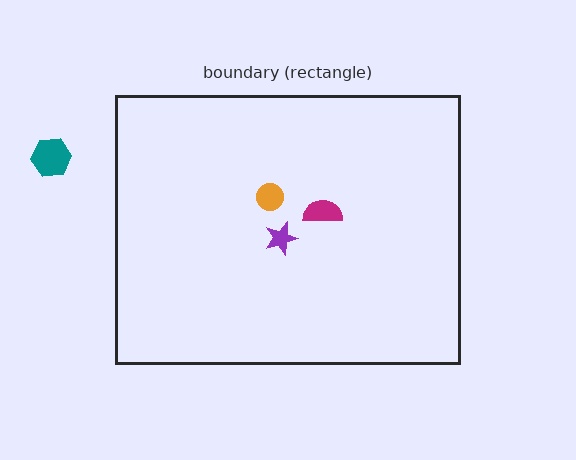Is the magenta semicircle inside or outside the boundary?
Inside.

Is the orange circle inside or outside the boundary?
Inside.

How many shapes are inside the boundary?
3 inside, 1 outside.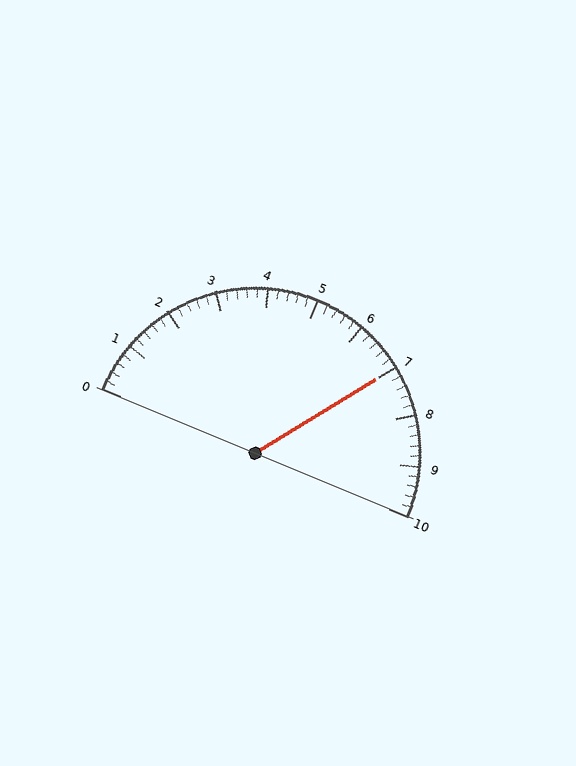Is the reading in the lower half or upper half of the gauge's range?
The reading is in the upper half of the range (0 to 10).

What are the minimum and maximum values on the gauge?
The gauge ranges from 0 to 10.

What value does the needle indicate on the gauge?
The needle indicates approximately 7.0.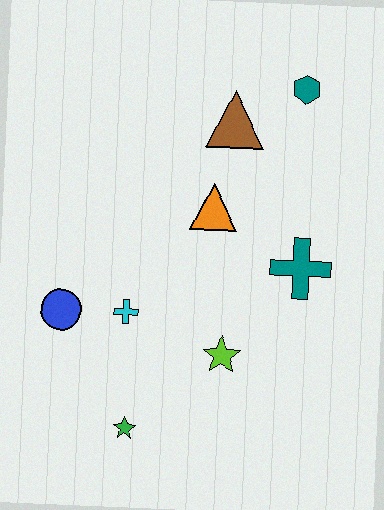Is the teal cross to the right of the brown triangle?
Yes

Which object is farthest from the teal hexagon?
The green star is farthest from the teal hexagon.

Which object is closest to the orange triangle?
The brown triangle is closest to the orange triangle.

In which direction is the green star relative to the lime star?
The green star is to the left of the lime star.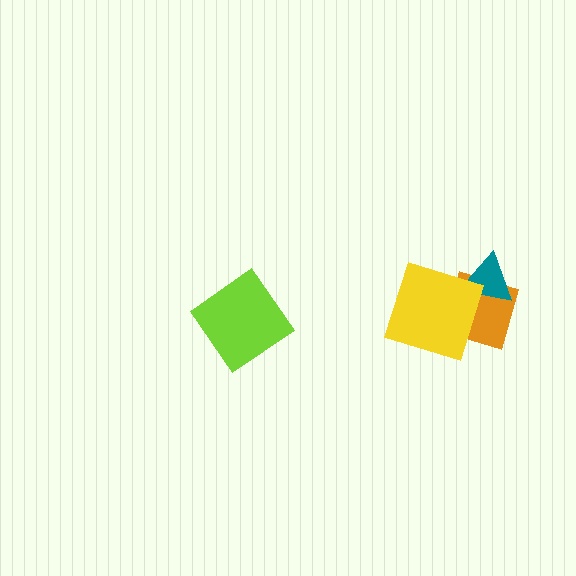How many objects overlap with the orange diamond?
2 objects overlap with the orange diamond.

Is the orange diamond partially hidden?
Yes, it is partially covered by another shape.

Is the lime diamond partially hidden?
No, no other shape covers it.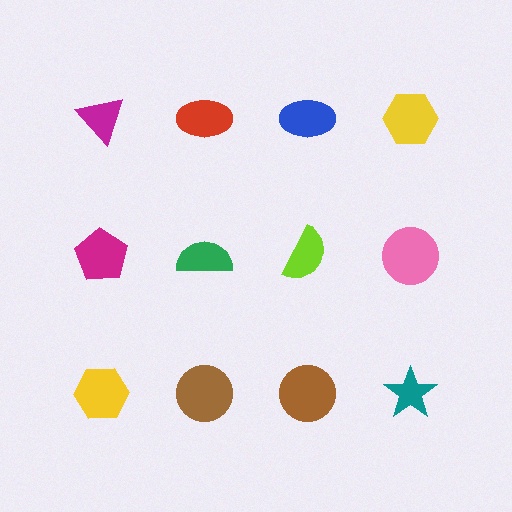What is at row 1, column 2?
A red ellipse.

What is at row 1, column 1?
A magenta triangle.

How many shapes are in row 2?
4 shapes.